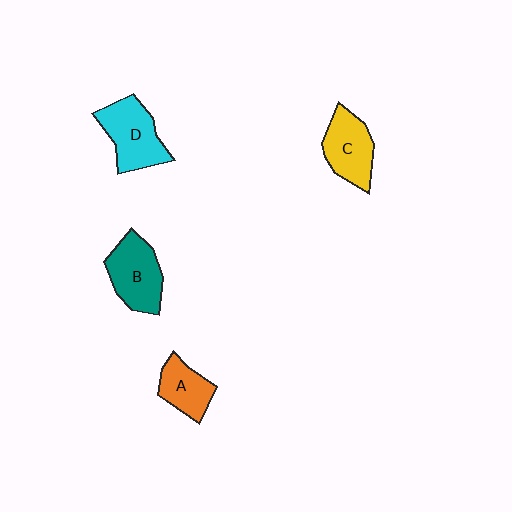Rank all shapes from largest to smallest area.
From largest to smallest: D (cyan), B (teal), C (yellow), A (orange).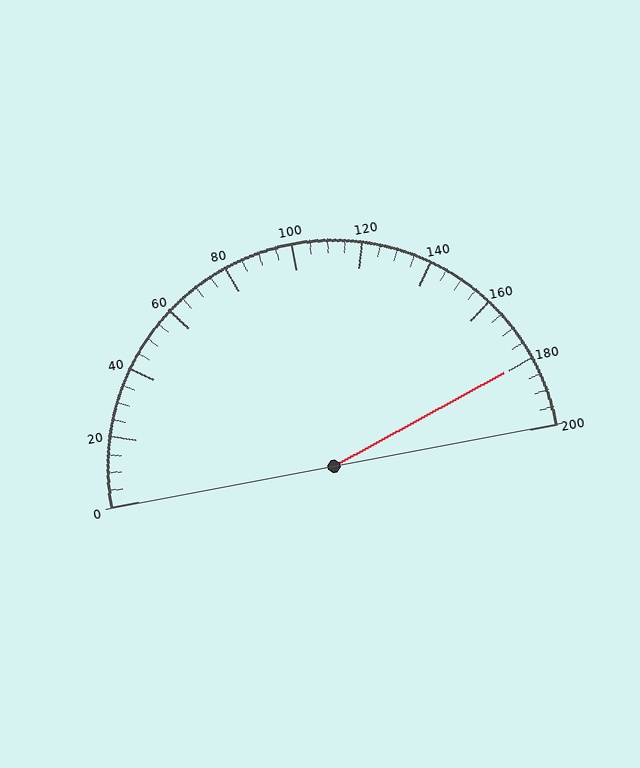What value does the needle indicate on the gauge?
The needle indicates approximately 180.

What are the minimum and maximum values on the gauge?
The gauge ranges from 0 to 200.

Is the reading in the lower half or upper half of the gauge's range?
The reading is in the upper half of the range (0 to 200).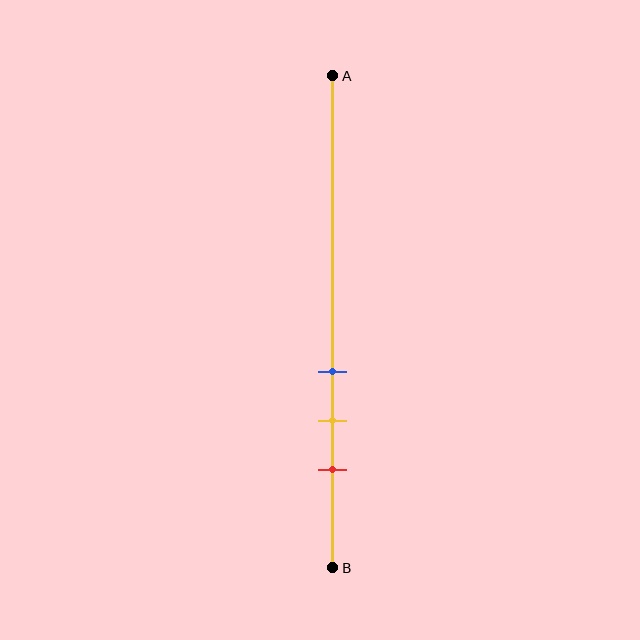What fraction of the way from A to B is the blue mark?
The blue mark is approximately 60% (0.6) of the way from A to B.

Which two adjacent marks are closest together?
The blue and yellow marks are the closest adjacent pair.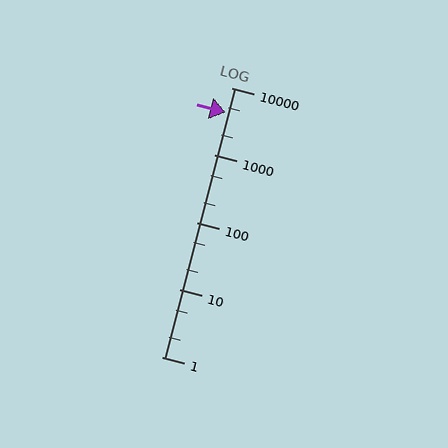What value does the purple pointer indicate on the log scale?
The pointer indicates approximately 4300.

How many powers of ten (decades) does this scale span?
The scale spans 4 decades, from 1 to 10000.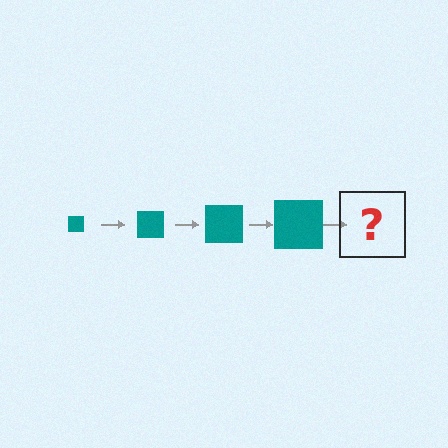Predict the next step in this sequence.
The next step is a teal square, larger than the previous one.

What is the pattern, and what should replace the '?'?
The pattern is that the square gets progressively larger each step. The '?' should be a teal square, larger than the previous one.